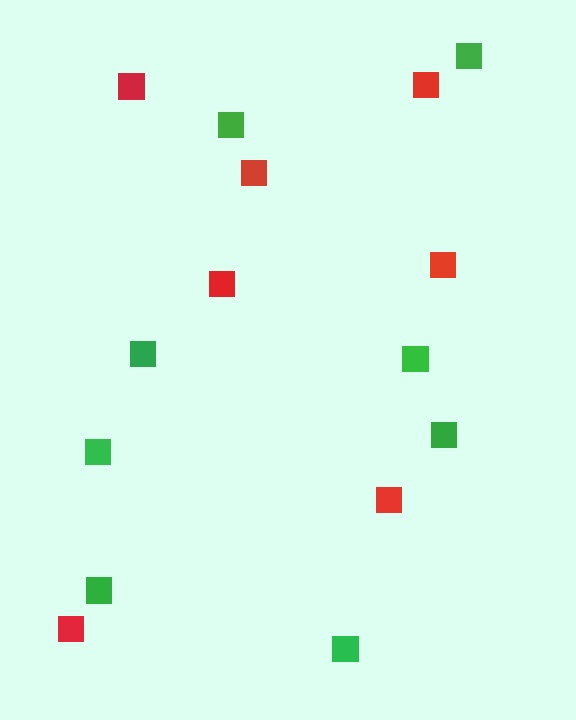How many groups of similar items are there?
There are 2 groups: one group of green squares (8) and one group of red squares (7).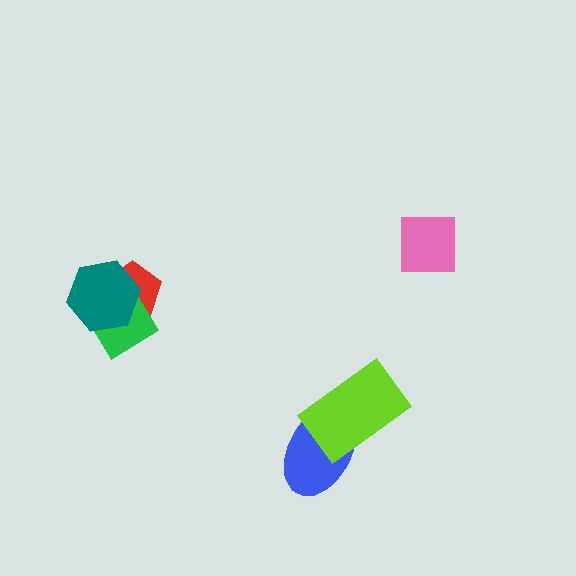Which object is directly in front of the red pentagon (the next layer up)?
The green diamond is directly in front of the red pentagon.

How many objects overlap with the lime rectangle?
1 object overlaps with the lime rectangle.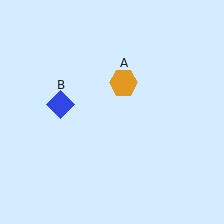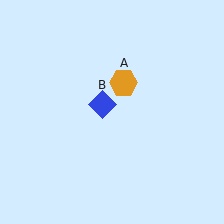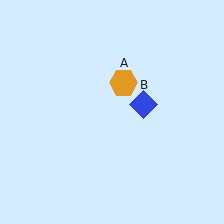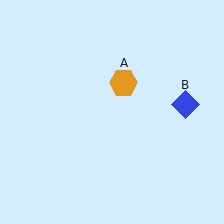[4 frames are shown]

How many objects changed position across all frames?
1 object changed position: blue diamond (object B).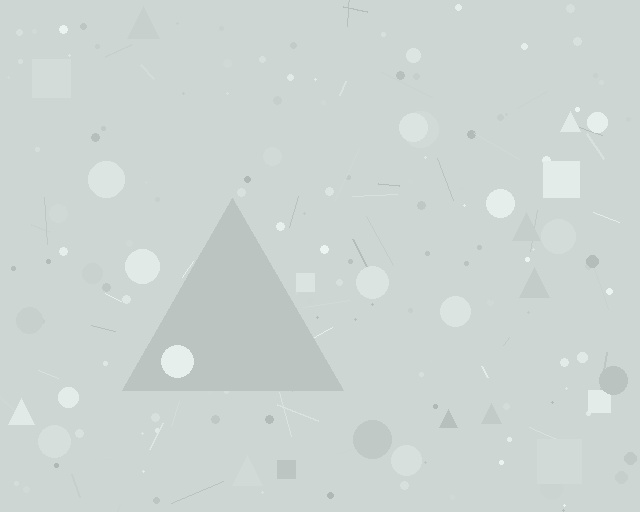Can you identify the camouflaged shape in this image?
The camouflaged shape is a triangle.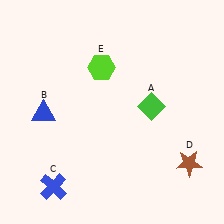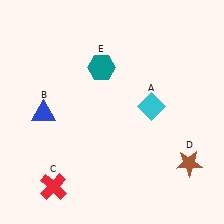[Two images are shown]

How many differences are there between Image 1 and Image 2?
There are 3 differences between the two images.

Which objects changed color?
A changed from green to cyan. C changed from blue to red. E changed from lime to teal.